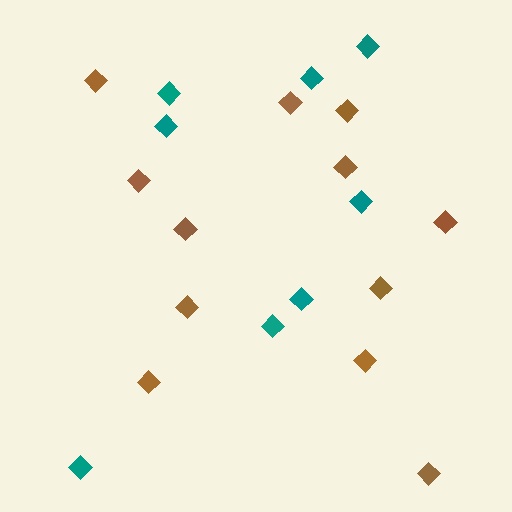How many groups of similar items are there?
There are 2 groups: one group of teal diamonds (8) and one group of brown diamonds (12).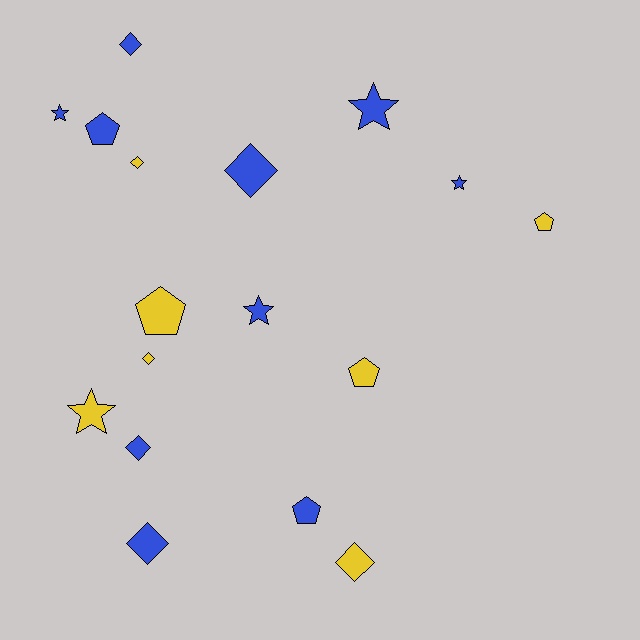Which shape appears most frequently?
Diamond, with 7 objects.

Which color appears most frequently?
Blue, with 10 objects.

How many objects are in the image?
There are 17 objects.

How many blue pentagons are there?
There are 2 blue pentagons.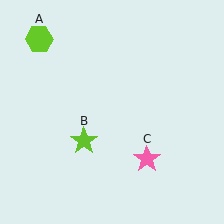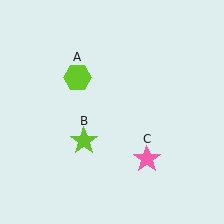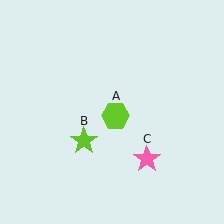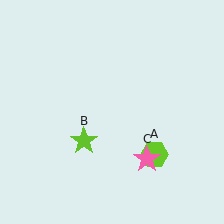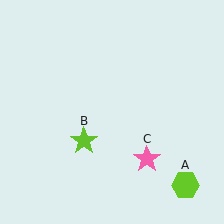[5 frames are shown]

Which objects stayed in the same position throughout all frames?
Lime star (object B) and pink star (object C) remained stationary.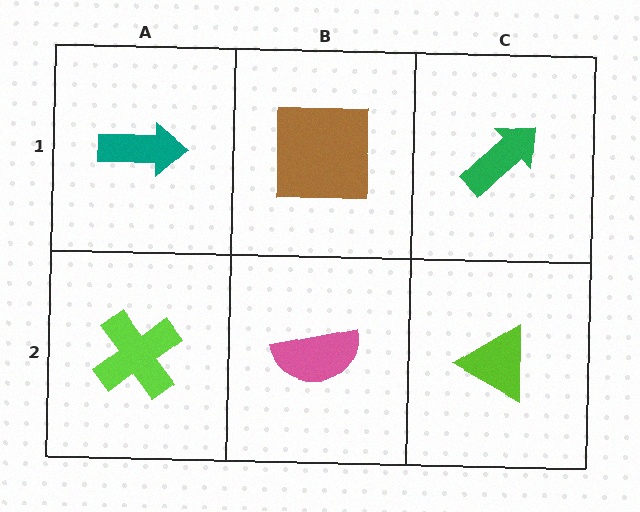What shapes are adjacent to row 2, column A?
A teal arrow (row 1, column A), a pink semicircle (row 2, column B).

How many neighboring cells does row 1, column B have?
3.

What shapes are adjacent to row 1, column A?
A lime cross (row 2, column A), a brown square (row 1, column B).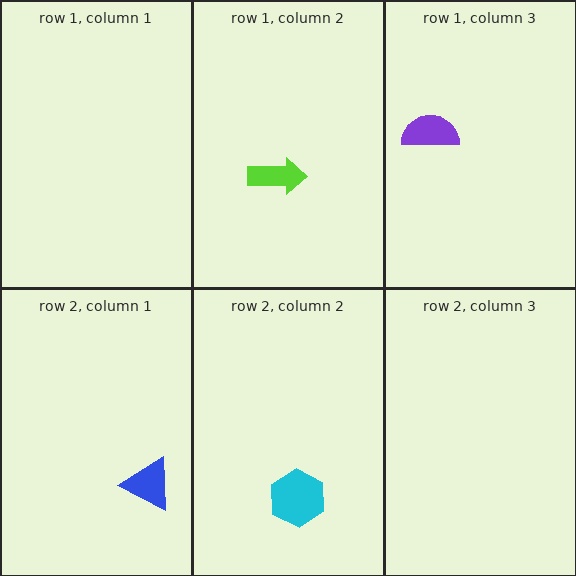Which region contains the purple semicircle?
The row 1, column 3 region.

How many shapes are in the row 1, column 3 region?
1.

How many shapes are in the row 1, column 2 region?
1.